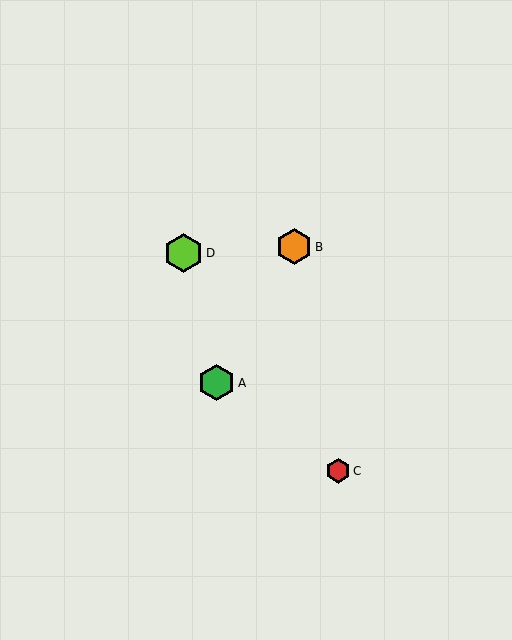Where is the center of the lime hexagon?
The center of the lime hexagon is at (184, 253).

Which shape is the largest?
The lime hexagon (labeled D) is the largest.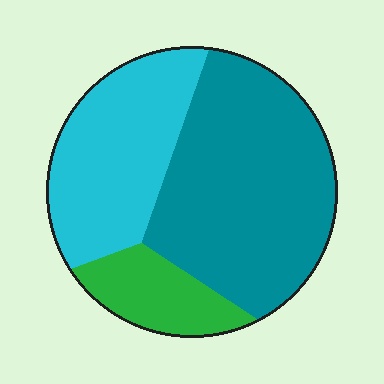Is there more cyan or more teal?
Teal.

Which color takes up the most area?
Teal, at roughly 55%.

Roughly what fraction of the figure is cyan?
Cyan takes up between a sixth and a third of the figure.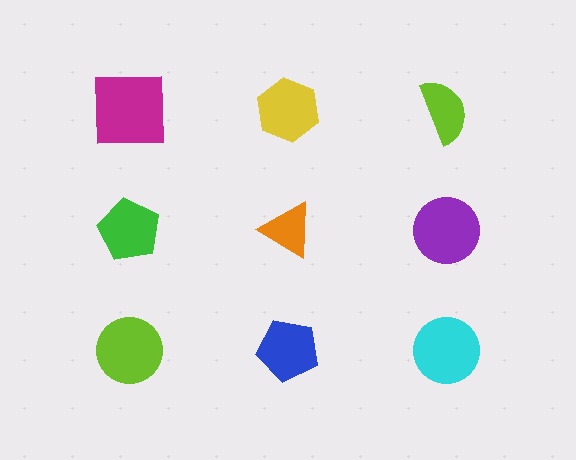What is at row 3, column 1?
A lime circle.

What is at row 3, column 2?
A blue pentagon.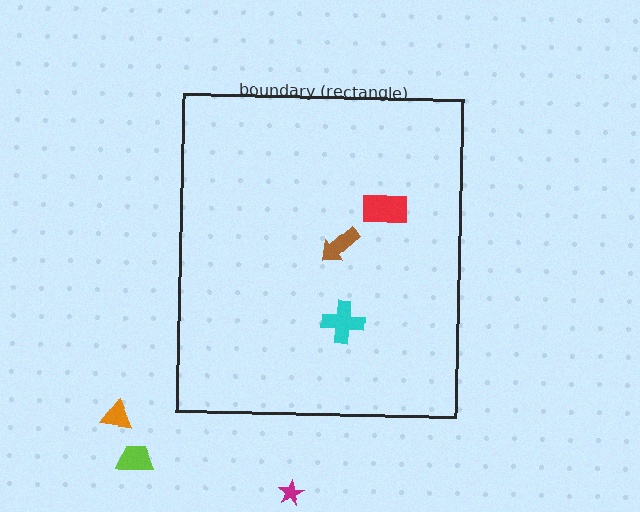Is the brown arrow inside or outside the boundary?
Inside.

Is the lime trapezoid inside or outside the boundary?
Outside.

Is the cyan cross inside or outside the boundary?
Inside.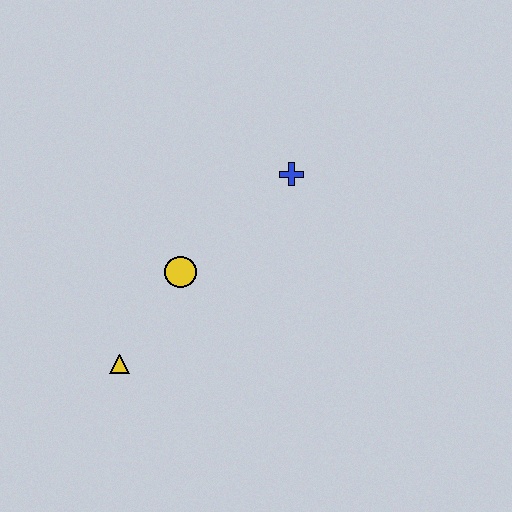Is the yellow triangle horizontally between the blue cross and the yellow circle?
No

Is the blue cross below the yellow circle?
No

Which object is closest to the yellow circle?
The yellow triangle is closest to the yellow circle.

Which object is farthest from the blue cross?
The yellow triangle is farthest from the blue cross.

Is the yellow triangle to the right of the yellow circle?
No